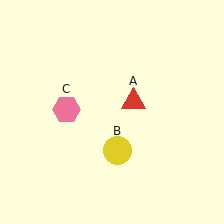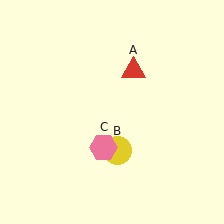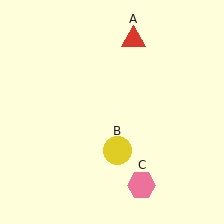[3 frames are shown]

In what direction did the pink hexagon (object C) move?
The pink hexagon (object C) moved down and to the right.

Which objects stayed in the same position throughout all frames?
Yellow circle (object B) remained stationary.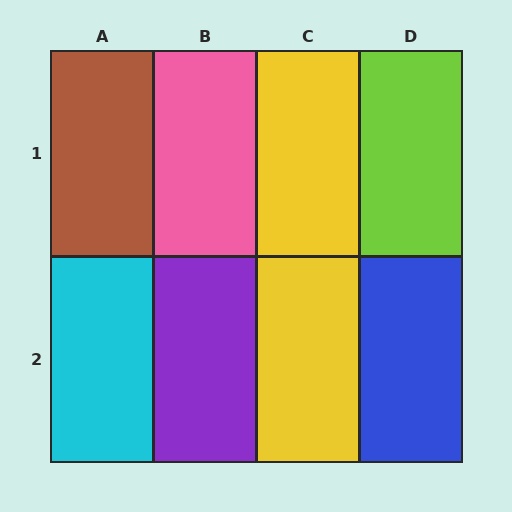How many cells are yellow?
2 cells are yellow.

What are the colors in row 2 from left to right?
Cyan, purple, yellow, blue.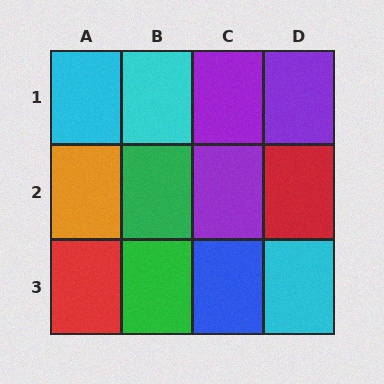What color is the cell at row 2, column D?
Red.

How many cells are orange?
1 cell is orange.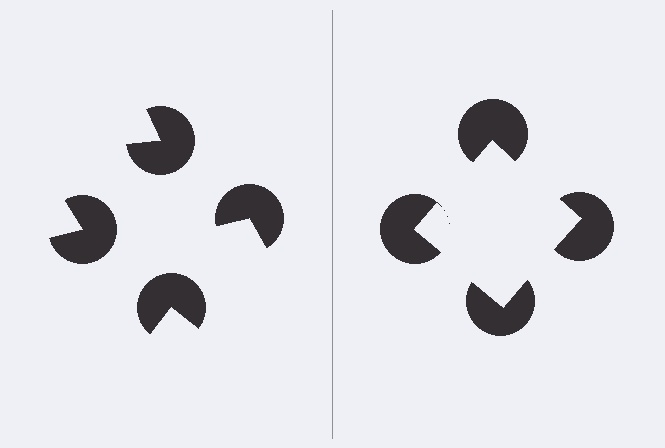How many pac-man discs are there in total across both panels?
8 — 4 on each side.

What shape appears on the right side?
An illusory square.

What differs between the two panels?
The pac-man discs are positioned identically on both sides; only the wedge orientations differ. On the right they align to a square; on the left they are misaligned.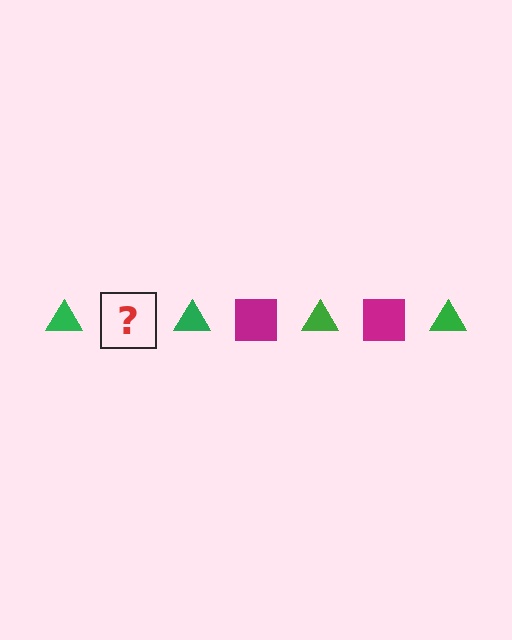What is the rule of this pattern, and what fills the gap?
The rule is that the pattern alternates between green triangle and magenta square. The gap should be filled with a magenta square.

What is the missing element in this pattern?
The missing element is a magenta square.